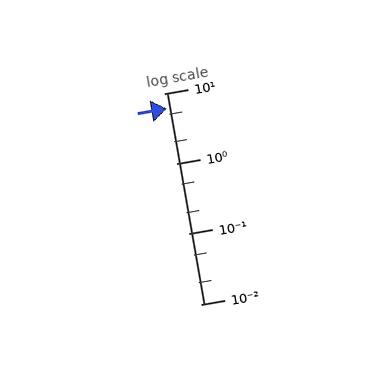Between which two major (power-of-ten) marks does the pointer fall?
The pointer is between 1 and 10.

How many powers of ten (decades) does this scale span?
The scale spans 3 decades, from 0.01 to 10.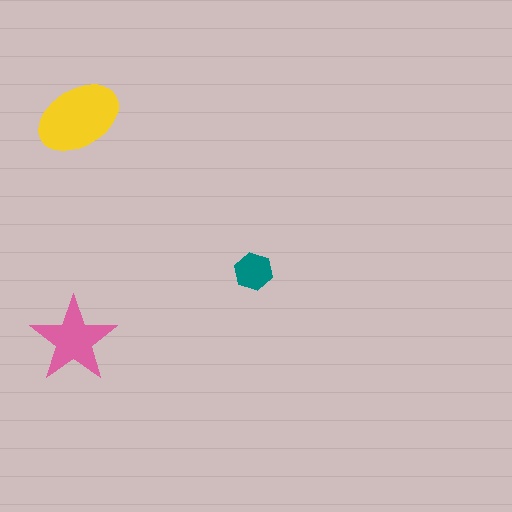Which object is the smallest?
The teal hexagon.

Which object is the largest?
The yellow ellipse.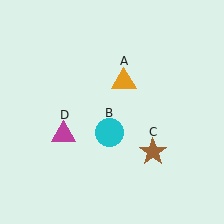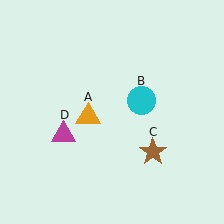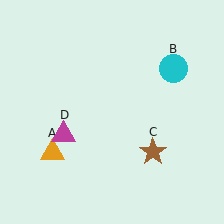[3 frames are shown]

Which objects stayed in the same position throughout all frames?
Brown star (object C) and magenta triangle (object D) remained stationary.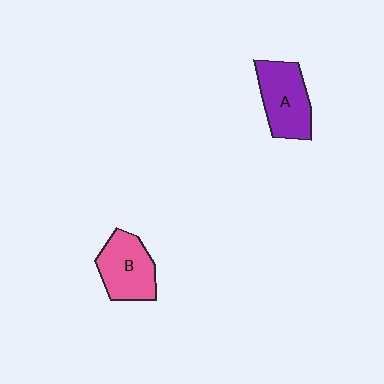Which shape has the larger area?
Shape A (purple).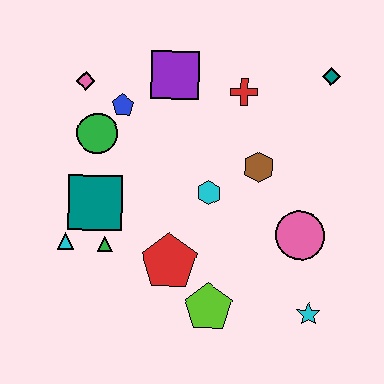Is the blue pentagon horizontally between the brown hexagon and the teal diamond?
No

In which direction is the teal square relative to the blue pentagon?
The teal square is below the blue pentagon.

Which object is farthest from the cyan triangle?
The teal diamond is farthest from the cyan triangle.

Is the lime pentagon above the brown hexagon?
No